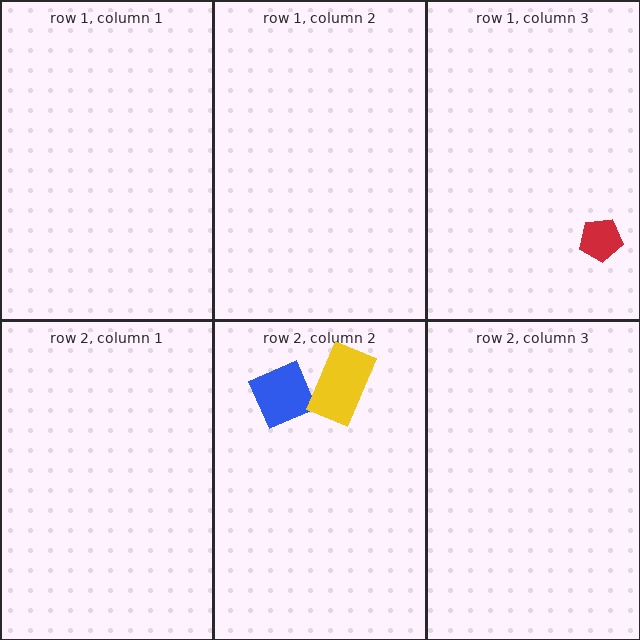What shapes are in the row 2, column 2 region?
The blue diamond, the yellow rectangle.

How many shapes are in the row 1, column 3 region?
1.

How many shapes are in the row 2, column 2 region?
2.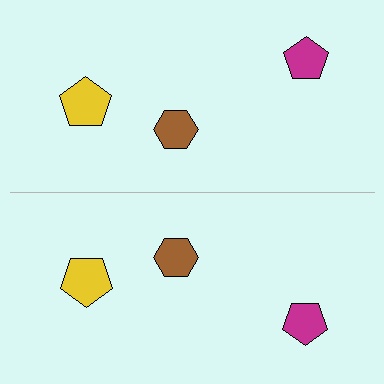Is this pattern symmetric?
Yes, this pattern has bilateral (reflection) symmetry.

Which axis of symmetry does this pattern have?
The pattern has a horizontal axis of symmetry running through the center of the image.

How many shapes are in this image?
There are 6 shapes in this image.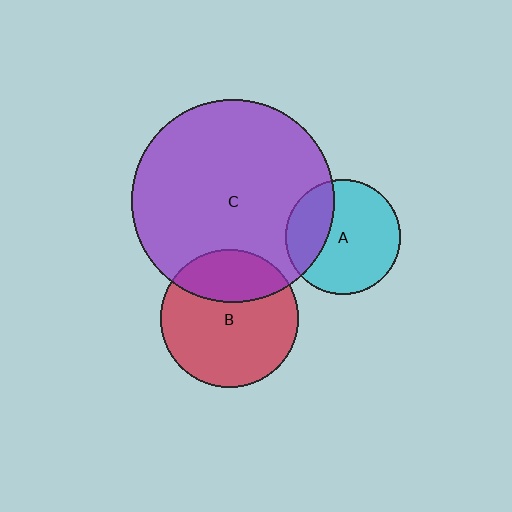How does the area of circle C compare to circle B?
Approximately 2.2 times.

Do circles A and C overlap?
Yes.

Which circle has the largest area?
Circle C (purple).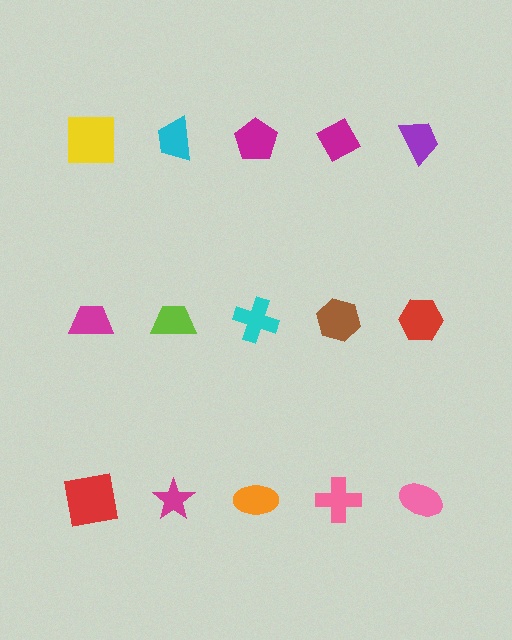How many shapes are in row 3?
5 shapes.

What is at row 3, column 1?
A red square.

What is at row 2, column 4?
A brown hexagon.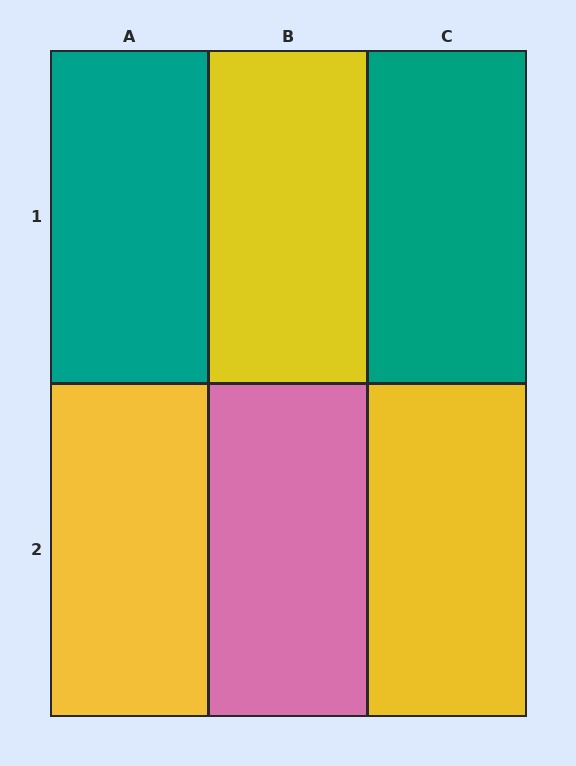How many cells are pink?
1 cell is pink.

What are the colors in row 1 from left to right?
Teal, yellow, teal.